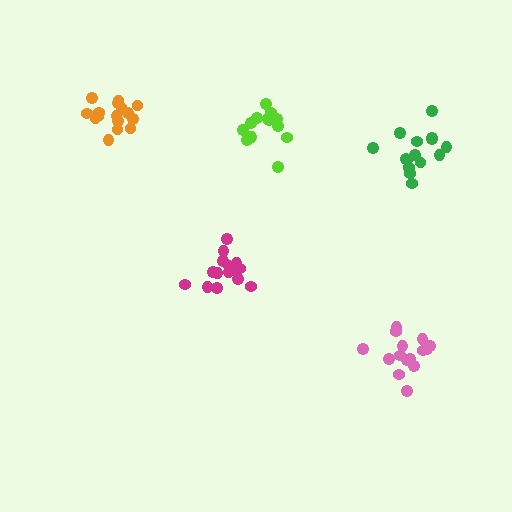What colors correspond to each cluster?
The clusters are colored: pink, green, lime, magenta, orange.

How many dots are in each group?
Group 1: 16 dots, Group 2: 15 dots, Group 3: 16 dots, Group 4: 15 dots, Group 5: 17 dots (79 total).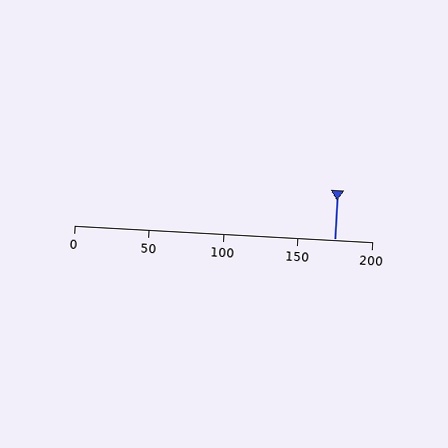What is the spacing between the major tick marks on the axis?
The major ticks are spaced 50 apart.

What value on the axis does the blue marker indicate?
The marker indicates approximately 175.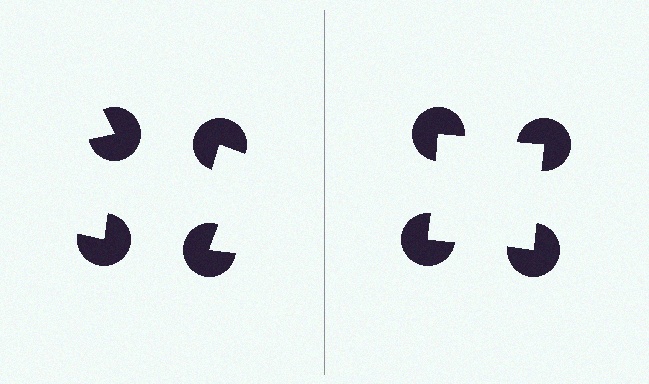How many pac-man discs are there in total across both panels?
8 — 4 on each side.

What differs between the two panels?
The pac-man discs are positioned identically on both sides; only the wedge orientations differ. On the right they align to a square; on the left they are misaligned.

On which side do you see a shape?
An illusory square appears on the right side. On the left side the wedge cuts are rotated, so no coherent shape forms.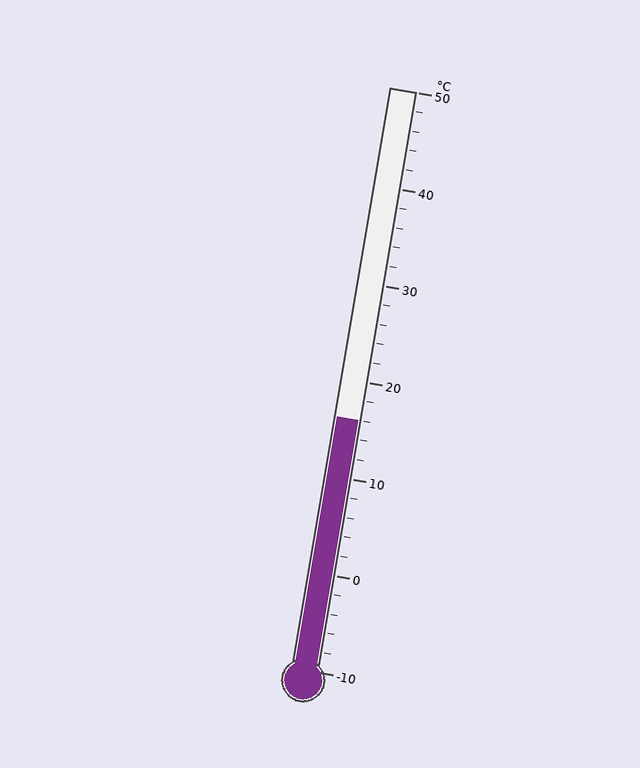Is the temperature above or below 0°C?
The temperature is above 0°C.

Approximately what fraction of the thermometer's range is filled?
The thermometer is filled to approximately 45% of its range.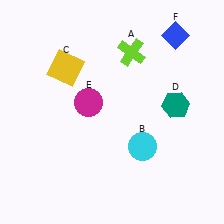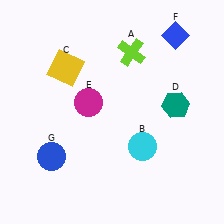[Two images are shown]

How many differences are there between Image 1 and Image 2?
There is 1 difference between the two images.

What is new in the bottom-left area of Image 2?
A blue circle (G) was added in the bottom-left area of Image 2.